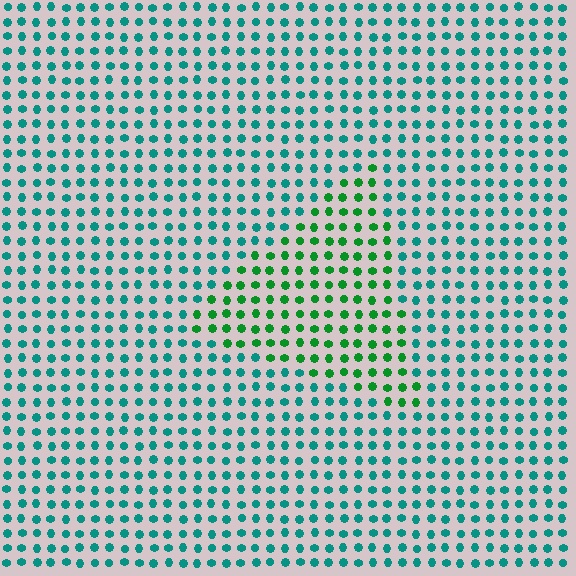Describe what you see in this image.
The image is filled with small teal elements in a uniform arrangement. A triangle-shaped region is visible where the elements are tinted to a slightly different hue, forming a subtle color boundary.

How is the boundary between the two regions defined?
The boundary is defined purely by a slight shift in hue (about 41 degrees). Spacing, size, and orientation are identical on both sides.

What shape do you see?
I see a triangle.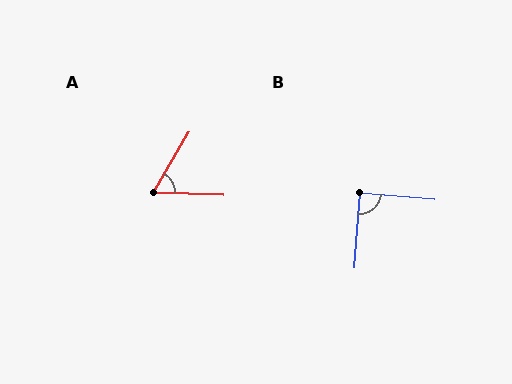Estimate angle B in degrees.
Approximately 90 degrees.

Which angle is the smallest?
A, at approximately 61 degrees.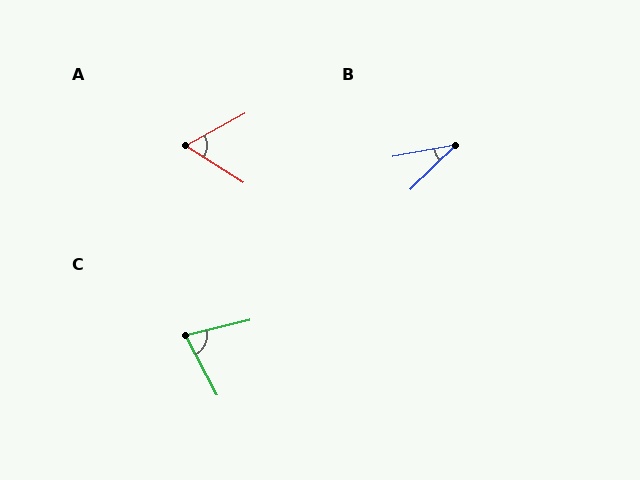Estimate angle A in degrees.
Approximately 61 degrees.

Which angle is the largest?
C, at approximately 76 degrees.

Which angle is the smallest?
B, at approximately 34 degrees.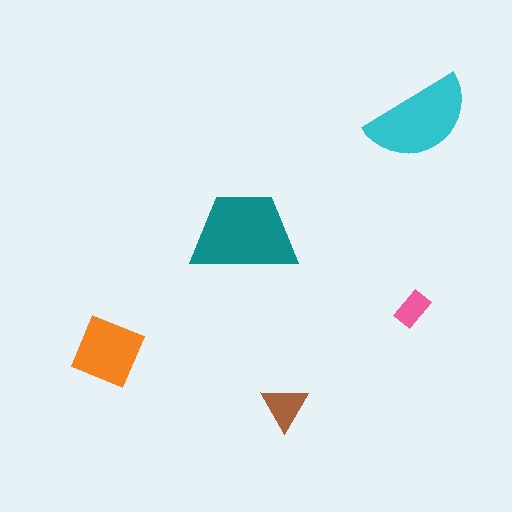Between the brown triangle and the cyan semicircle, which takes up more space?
The cyan semicircle.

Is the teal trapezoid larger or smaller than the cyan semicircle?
Larger.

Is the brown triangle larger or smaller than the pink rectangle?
Larger.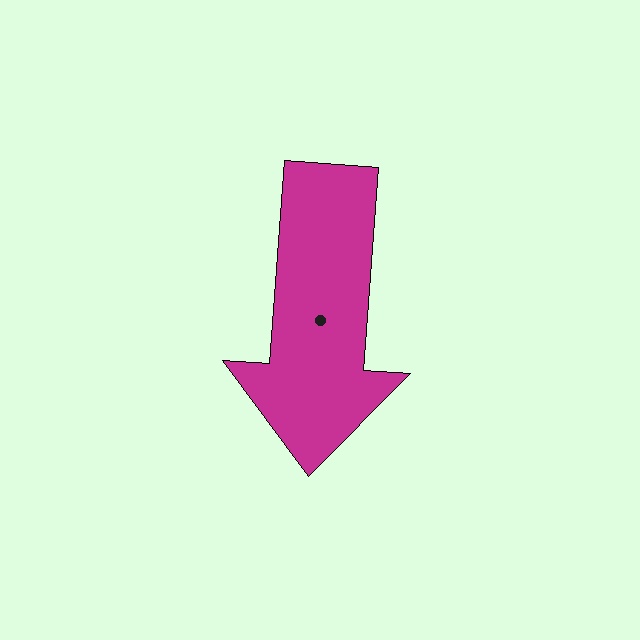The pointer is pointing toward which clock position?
Roughly 6 o'clock.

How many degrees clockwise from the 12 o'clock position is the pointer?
Approximately 184 degrees.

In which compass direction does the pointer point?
South.